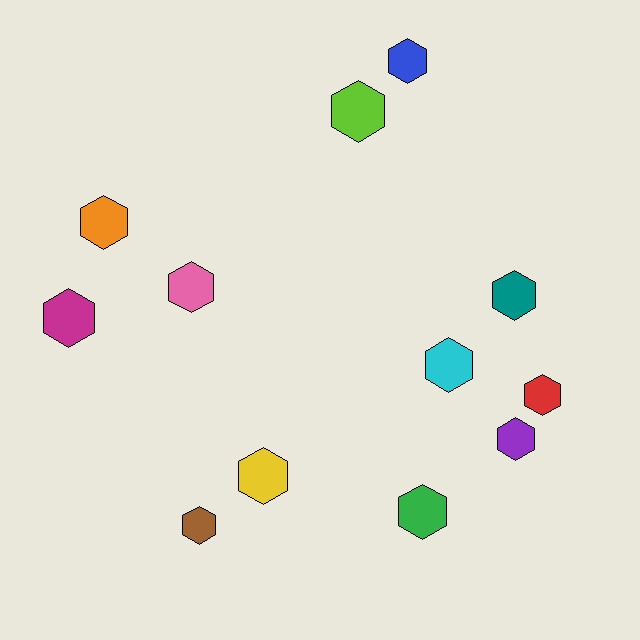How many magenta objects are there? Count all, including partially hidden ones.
There is 1 magenta object.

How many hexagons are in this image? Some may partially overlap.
There are 12 hexagons.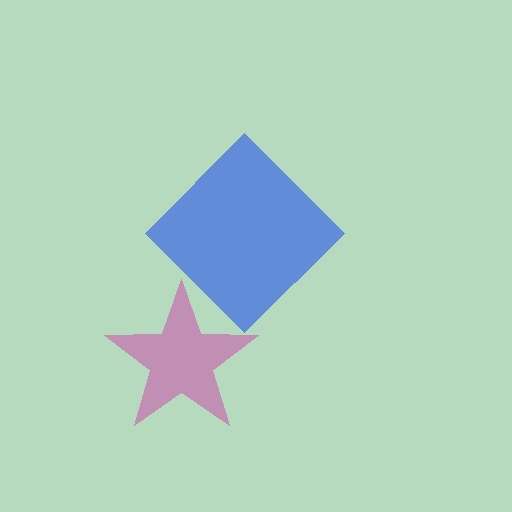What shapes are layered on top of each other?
The layered shapes are: a magenta star, a blue diamond.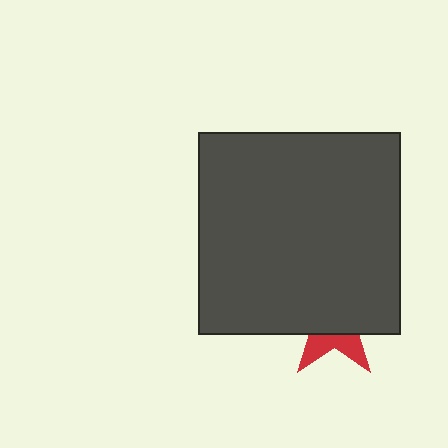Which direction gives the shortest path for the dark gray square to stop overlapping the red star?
Moving up gives the shortest separation.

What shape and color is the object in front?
The object in front is a dark gray square.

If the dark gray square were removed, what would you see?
You would see the complete red star.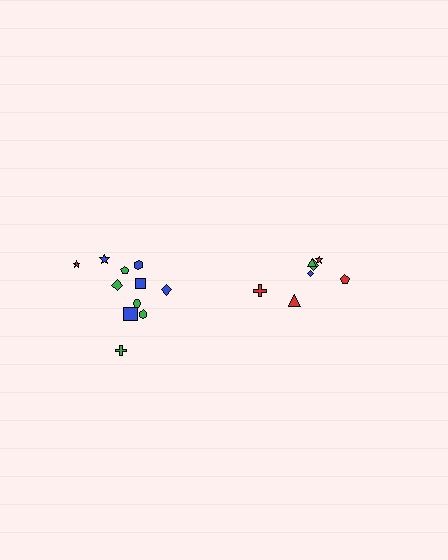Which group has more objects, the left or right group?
The left group.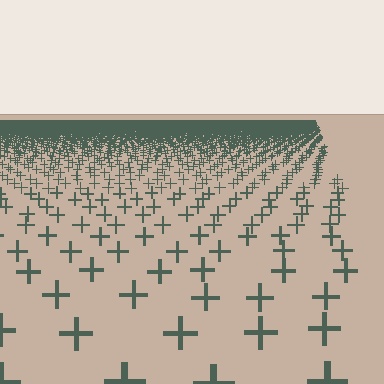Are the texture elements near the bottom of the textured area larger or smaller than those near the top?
Larger. Near the bottom, elements are closer to the viewer and appear at a bigger on-screen size.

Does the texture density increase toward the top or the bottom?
Density increases toward the top.